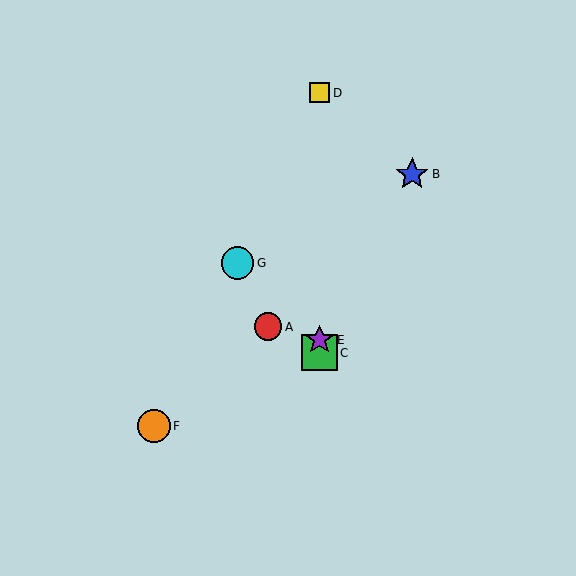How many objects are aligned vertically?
3 objects (C, D, E) are aligned vertically.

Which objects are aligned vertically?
Objects C, D, E are aligned vertically.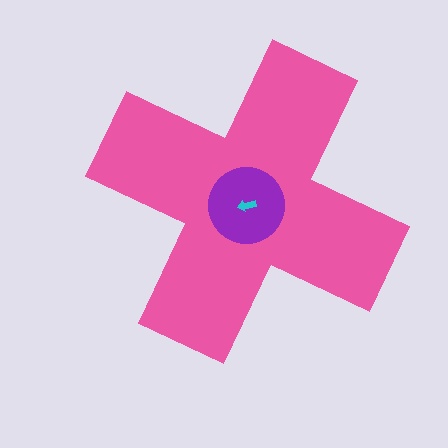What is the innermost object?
The cyan arrow.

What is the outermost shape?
The pink cross.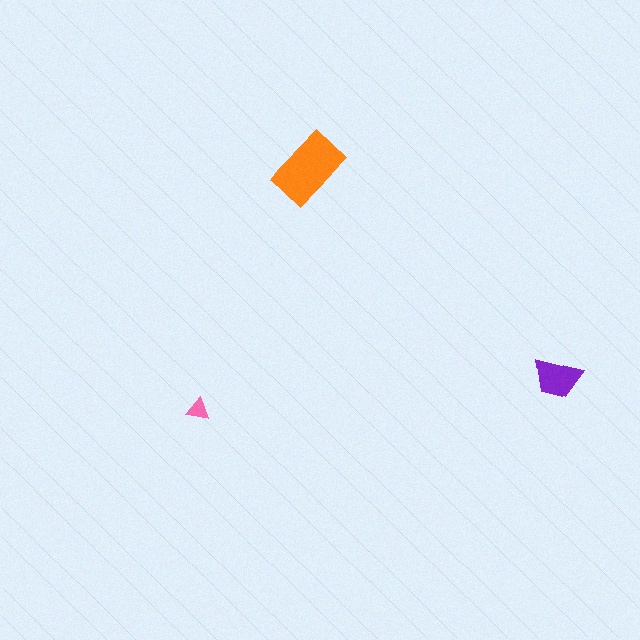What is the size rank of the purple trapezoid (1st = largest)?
2nd.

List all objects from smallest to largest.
The pink triangle, the purple trapezoid, the orange rectangle.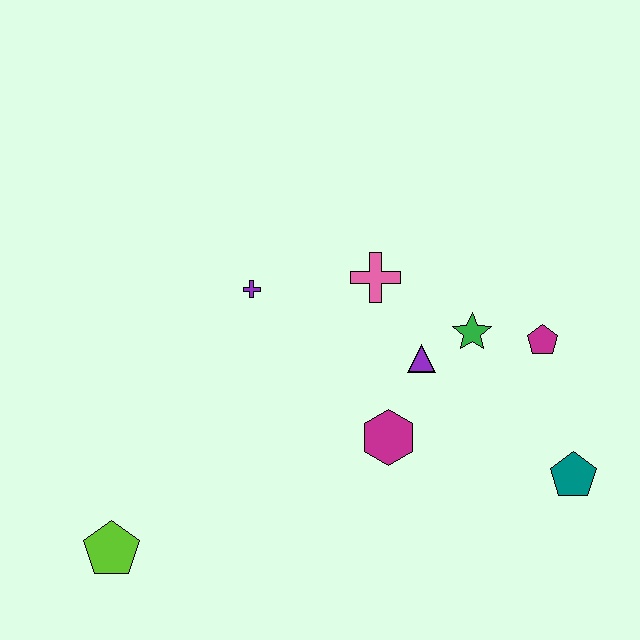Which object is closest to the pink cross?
The purple triangle is closest to the pink cross.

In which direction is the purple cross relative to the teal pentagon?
The purple cross is to the left of the teal pentagon.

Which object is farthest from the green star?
The lime pentagon is farthest from the green star.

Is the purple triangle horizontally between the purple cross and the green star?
Yes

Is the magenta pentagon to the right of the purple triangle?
Yes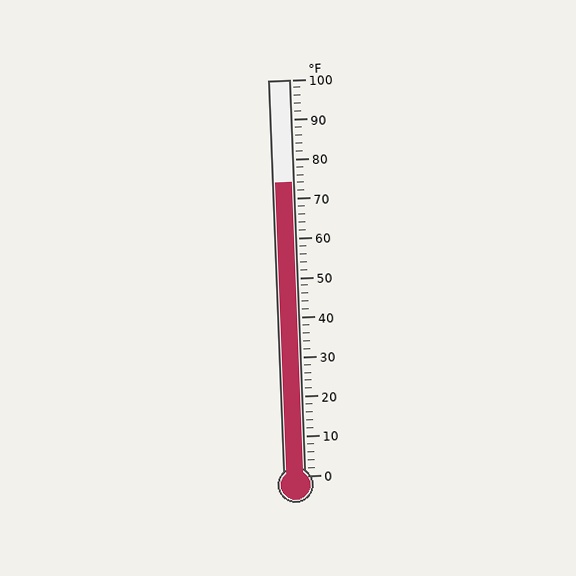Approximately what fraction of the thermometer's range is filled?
The thermometer is filled to approximately 75% of its range.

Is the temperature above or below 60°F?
The temperature is above 60°F.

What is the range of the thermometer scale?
The thermometer scale ranges from 0°F to 100°F.